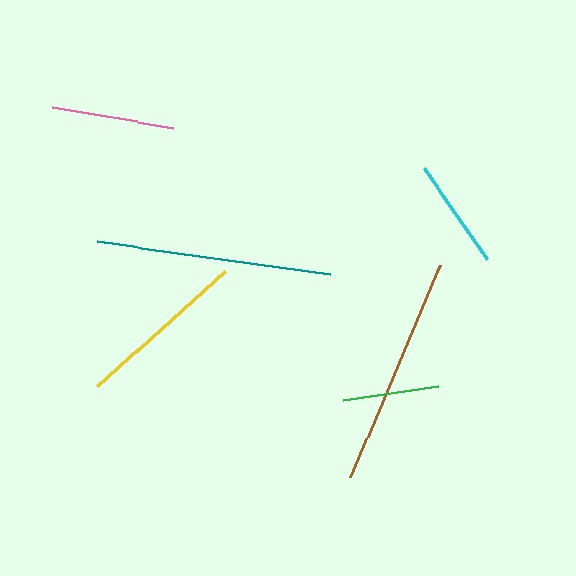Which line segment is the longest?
The teal line is the longest at approximately 236 pixels.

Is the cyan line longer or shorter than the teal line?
The teal line is longer than the cyan line.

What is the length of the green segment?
The green segment is approximately 95 pixels long.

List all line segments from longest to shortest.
From longest to shortest: teal, brown, yellow, pink, cyan, green.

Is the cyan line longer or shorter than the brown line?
The brown line is longer than the cyan line.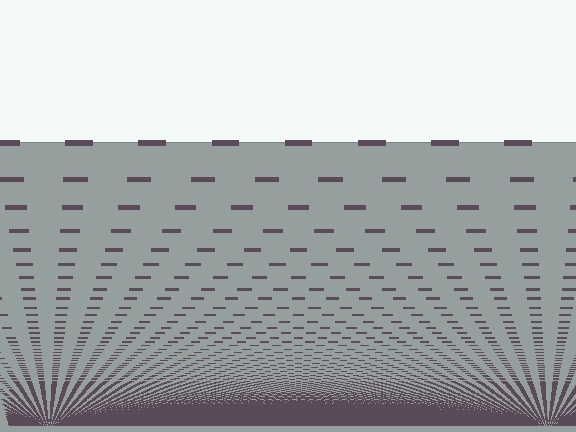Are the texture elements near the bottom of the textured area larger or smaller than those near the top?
Smaller. The gradient is inverted — elements near the bottom are smaller and denser.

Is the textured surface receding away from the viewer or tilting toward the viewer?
The surface appears to tilt toward the viewer. Texture elements get larger and sparser toward the top.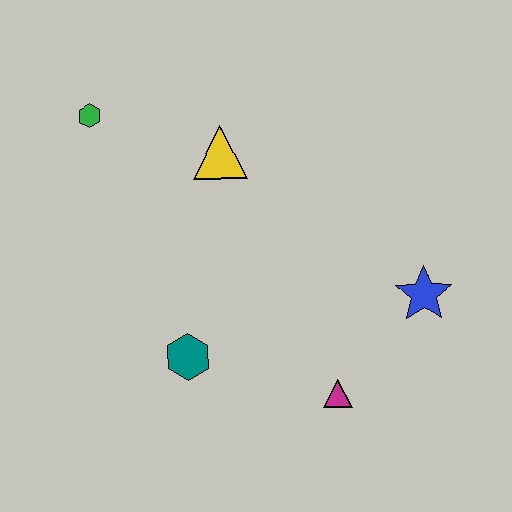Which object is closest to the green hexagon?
The yellow triangle is closest to the green hexagon.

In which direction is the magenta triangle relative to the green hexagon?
The magenta triangle is below the green hexagon.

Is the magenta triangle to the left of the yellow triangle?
No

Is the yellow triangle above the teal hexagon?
Yes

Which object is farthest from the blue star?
The green hexagon is farthest from the blue star.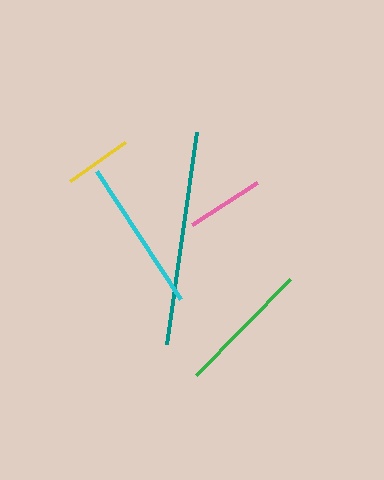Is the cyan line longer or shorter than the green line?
The cyan line is longer than the green line.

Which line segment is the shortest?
The yellow line is the shortest at approximately 68 pixels.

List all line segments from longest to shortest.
From longest to shortest: teal, cyan, green, pink, yellow.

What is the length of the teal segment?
The teal segment is approximately 214 pixels long.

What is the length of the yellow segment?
The yellow segment is approximately 68 pixels long.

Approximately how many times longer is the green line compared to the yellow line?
The green line is approximately 2.0 times the length of the yellow line.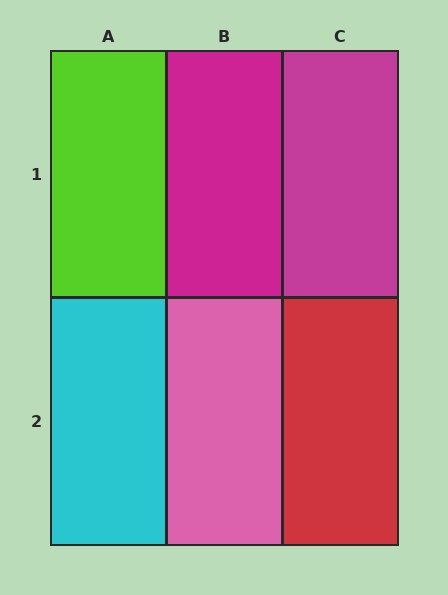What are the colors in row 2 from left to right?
Cyan, pink, red.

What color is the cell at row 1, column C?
Magenta.